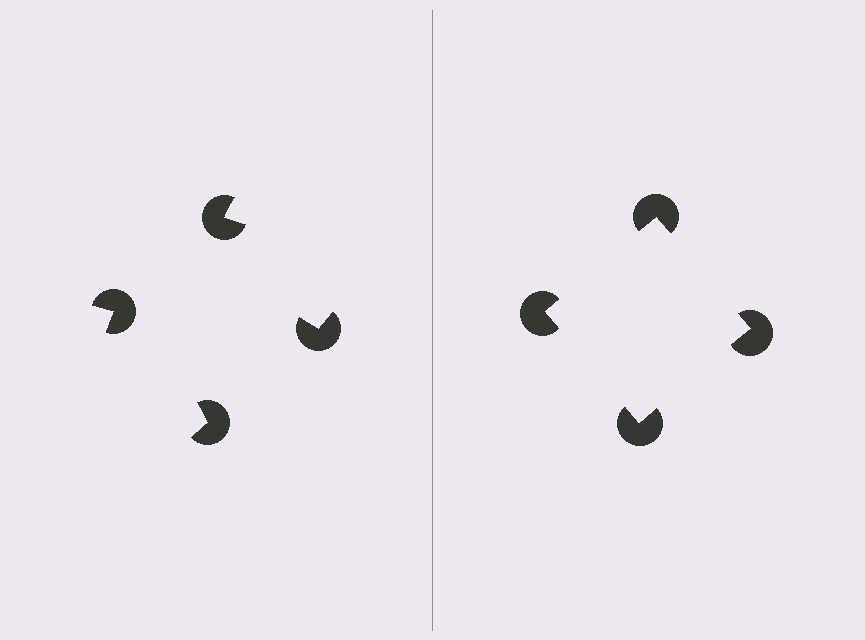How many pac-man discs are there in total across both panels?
8 — 4 on each side.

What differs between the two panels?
The pac-man discs are positioned identically on both sides; only the wedge orientations differ. On the right they align to a square; on the left they are misaligned.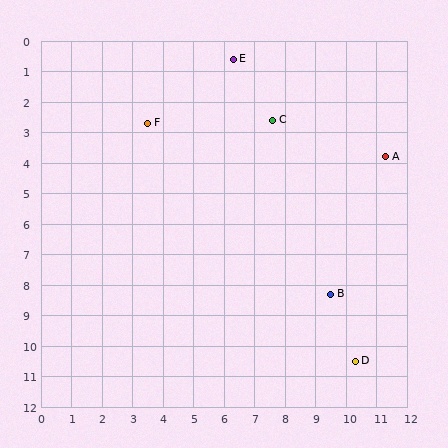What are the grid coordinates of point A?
Point A is at approximately (11.3, 3.8).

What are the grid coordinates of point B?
Point B is at approximately (9.5, 8.3).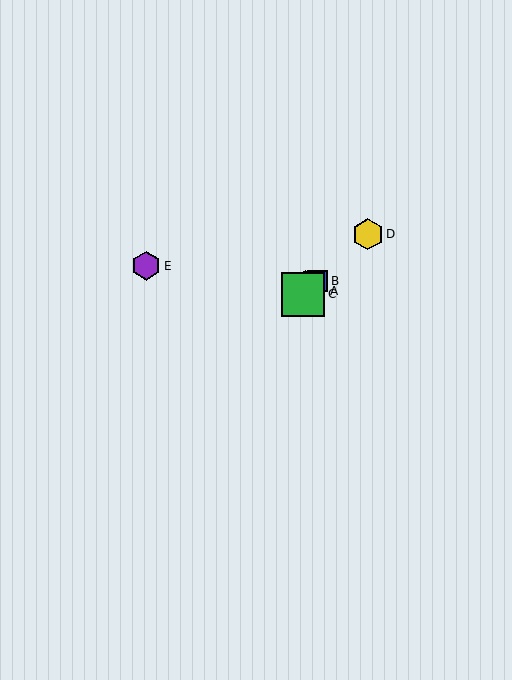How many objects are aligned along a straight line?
4 objects (A, B, C, D) are aligned along a straight line.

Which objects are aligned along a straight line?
Objects A, B, C, D are aligned along a straight line.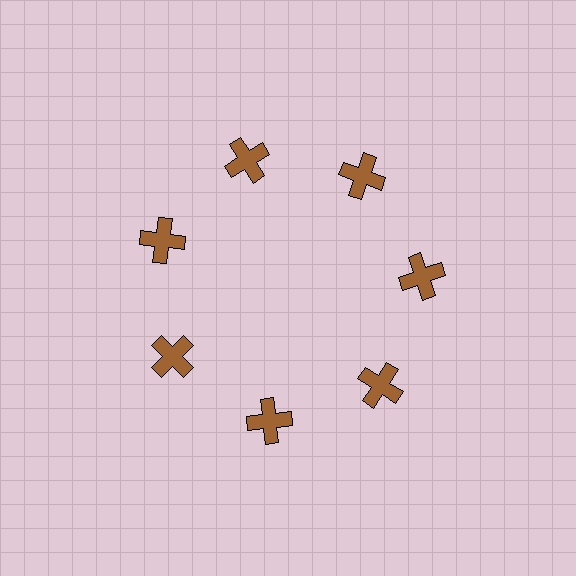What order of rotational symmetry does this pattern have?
This pattern has 7-fold rotational symmetry.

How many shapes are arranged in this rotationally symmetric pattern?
There are 7 shapes, arranged in 7 groups of 1.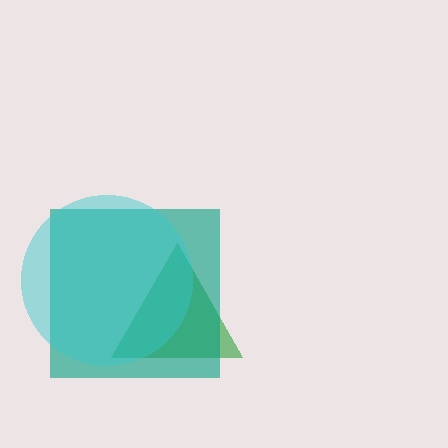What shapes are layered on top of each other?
The layered shapes are: a green triangle, a teal square, a cyan circle.